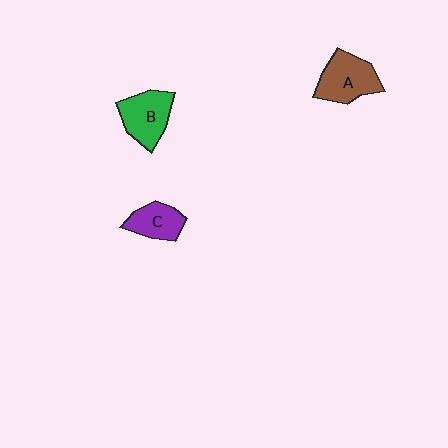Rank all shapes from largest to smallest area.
From largest to smallest: A (brown), B (green), C (purple).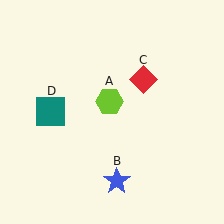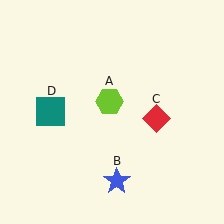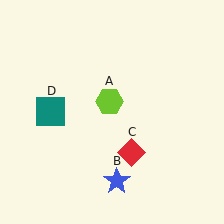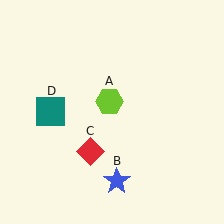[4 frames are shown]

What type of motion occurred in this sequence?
The red diamond (object C) rotated clockwise around the center of the scene.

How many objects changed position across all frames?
1 object changed position: red diamond (object C).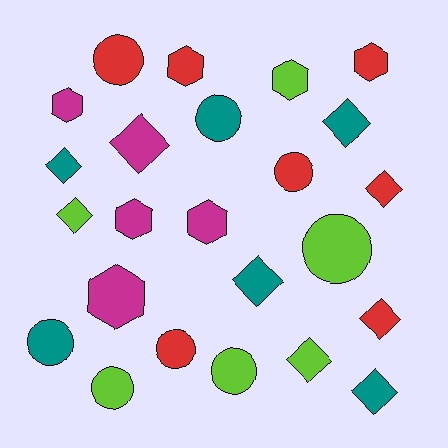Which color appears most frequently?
Red, with 7 objects.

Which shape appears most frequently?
Diamond, with 9 objects.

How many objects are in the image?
There are 24 objects.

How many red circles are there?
There are 3 red circles.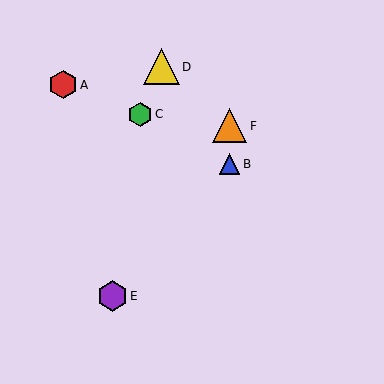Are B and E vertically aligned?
No, B is at x≈230 and E is at x≈112.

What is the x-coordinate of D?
Object D is at x≈161.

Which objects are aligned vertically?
Objects B, F are aligned vertically.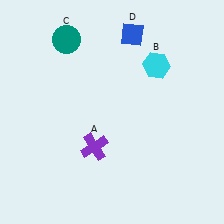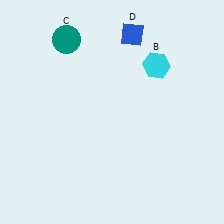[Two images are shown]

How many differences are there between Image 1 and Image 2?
There is 1 difference between the two images.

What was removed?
The purple cross (A) was removed in Image 2.